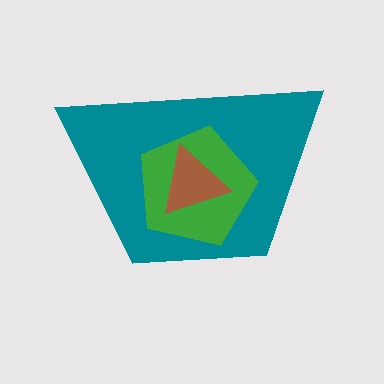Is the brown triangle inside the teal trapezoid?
Yes.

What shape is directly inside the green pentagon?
The brown triangle.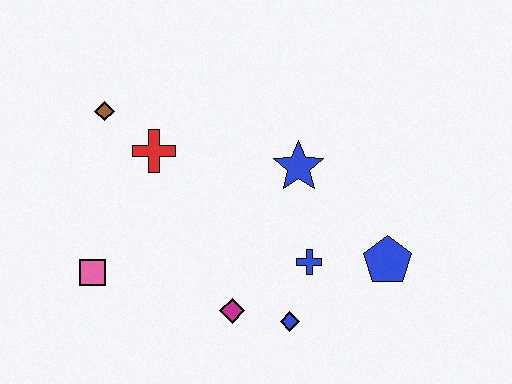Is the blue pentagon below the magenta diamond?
No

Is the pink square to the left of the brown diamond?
Yes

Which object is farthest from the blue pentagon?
The brown diamond is farthest from the blue pentagon.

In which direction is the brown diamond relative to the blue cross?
The brown diamond is to the left of the blue cross.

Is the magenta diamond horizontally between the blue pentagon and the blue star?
No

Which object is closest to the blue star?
The blue cross is closest to the blue star.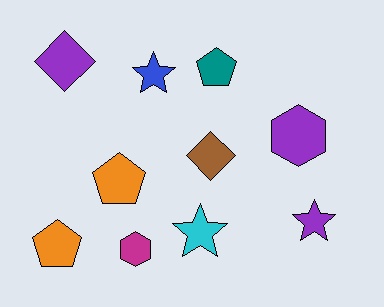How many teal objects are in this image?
There is 1 teal object.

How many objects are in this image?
There are 10 objects.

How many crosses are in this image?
There are no crosses.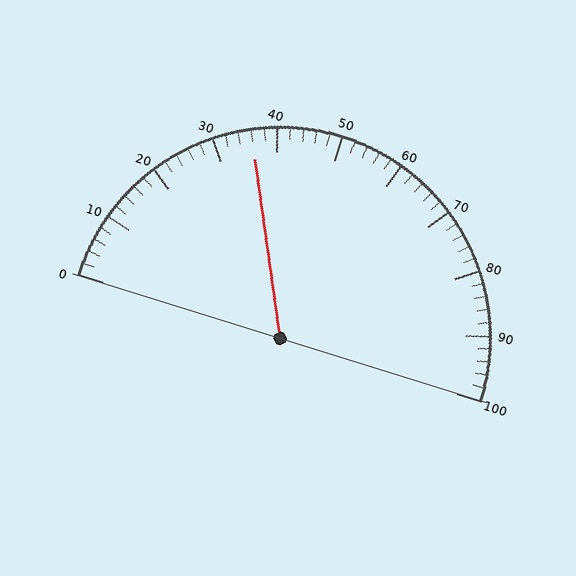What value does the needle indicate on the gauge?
The needle indicates approximately 36.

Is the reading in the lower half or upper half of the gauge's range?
The reading is in the lower half of the range (0 to 100).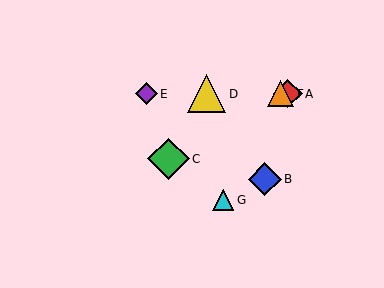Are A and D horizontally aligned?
Yes, both are at y≈94.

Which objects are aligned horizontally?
Objects A, D, E, F are aligned horizontally.